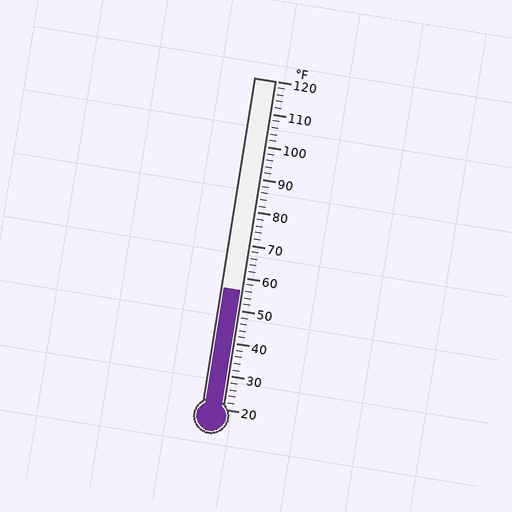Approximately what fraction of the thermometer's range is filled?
The thermometer is filled to approximately 35% of its range.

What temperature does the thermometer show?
The thermometer shows approximately 56°F.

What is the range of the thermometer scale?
The thermometer scale ranges from 20°F to 120°F.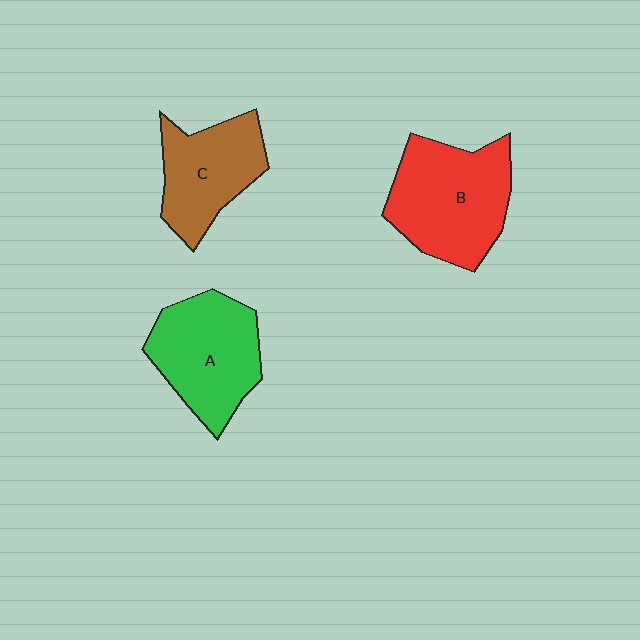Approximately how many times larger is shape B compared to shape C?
Approximately 1.3 times.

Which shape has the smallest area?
Shape C (brown).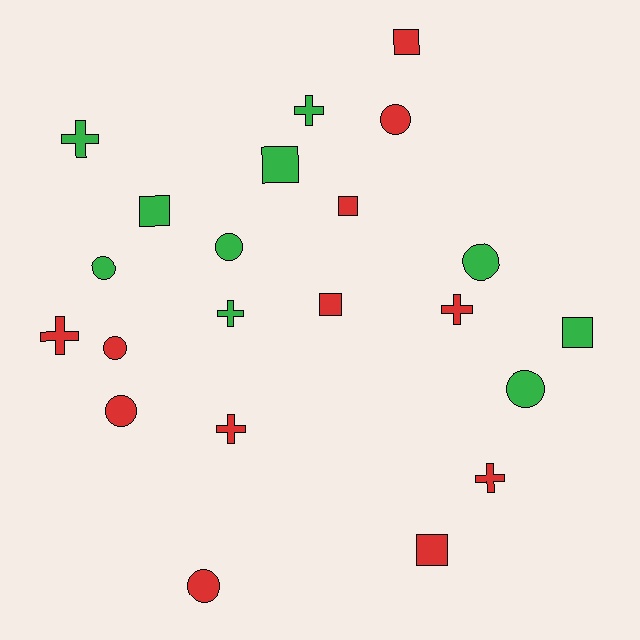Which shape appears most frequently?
Circle, with 8 objects.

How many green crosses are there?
There are 3 green crosses.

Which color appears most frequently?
Red, with 12 objects.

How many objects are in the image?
There are 22 objects.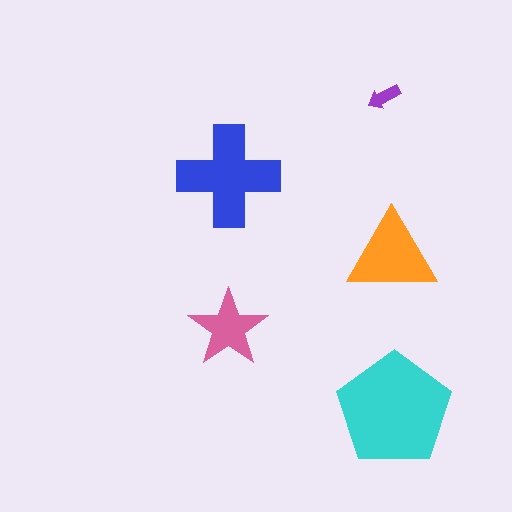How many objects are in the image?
There are 5 objects in the image.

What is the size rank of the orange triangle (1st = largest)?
3rd.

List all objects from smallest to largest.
The purple arrow, the pink star, the orange triangle, the blue cross, the cyan pentagon.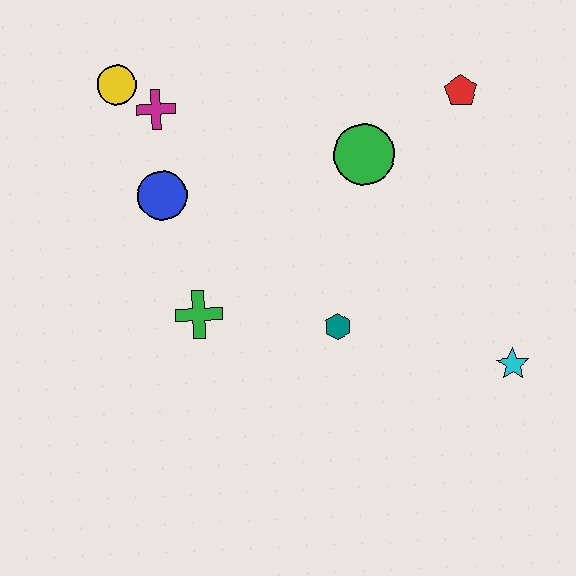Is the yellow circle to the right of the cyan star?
No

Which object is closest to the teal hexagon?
The green cross is closest to the teal hexagon.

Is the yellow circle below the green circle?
No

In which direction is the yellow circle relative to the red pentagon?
The yellow circle is to the left of the red pentagon.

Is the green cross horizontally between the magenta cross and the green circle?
Yes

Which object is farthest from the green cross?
The red pentagon is farthest from the green cross.